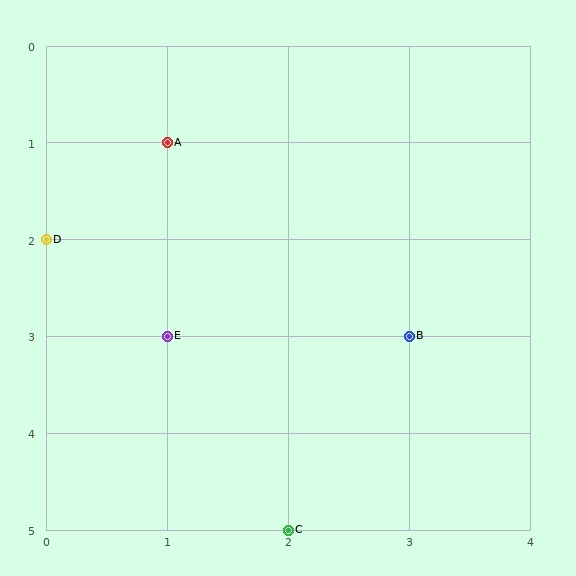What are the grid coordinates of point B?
Point B is at grid coordinates (3, 3).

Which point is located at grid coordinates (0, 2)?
Point D is at (0, 2).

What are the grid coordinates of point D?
Point D is at grid coordinates (0, 2).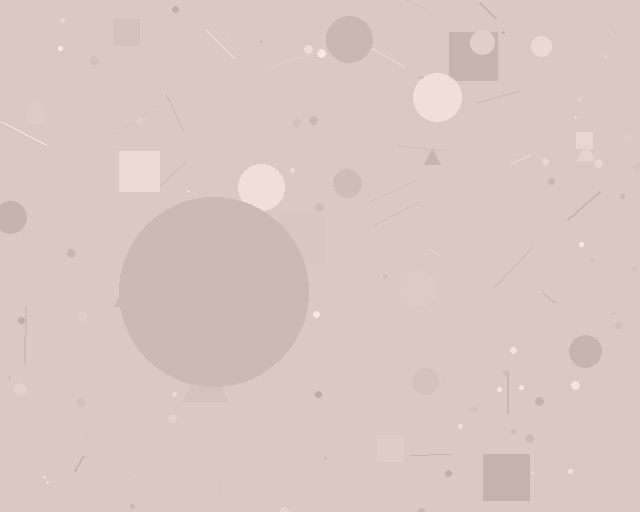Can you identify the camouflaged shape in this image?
The camouflaged shape is a circle.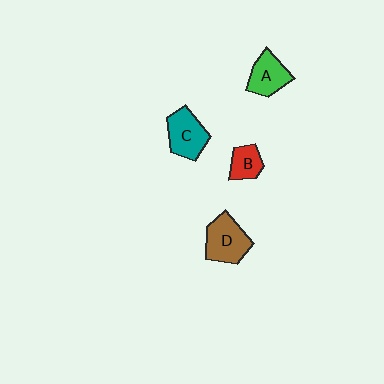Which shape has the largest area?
Shape D (brown).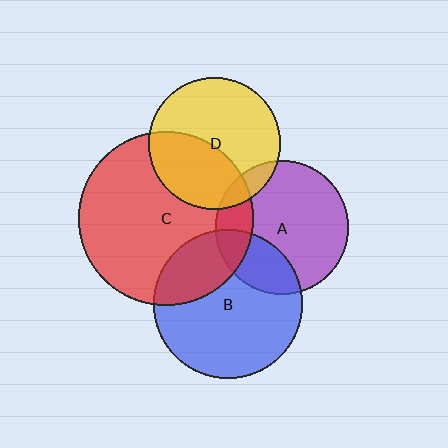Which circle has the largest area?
Circle C (red).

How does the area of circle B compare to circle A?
Approximately 1.2 times.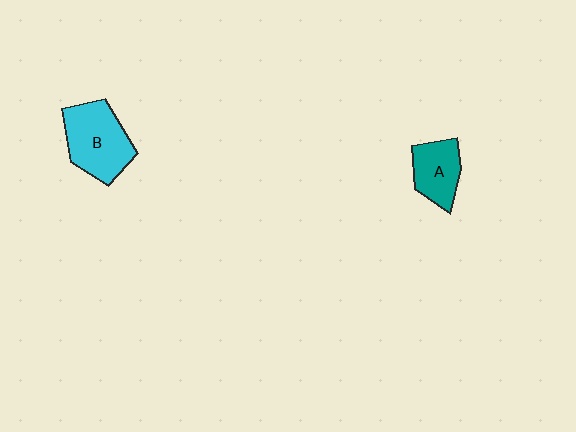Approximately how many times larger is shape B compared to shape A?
Approximately 1.5 times.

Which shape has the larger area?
Shape B (cyan).